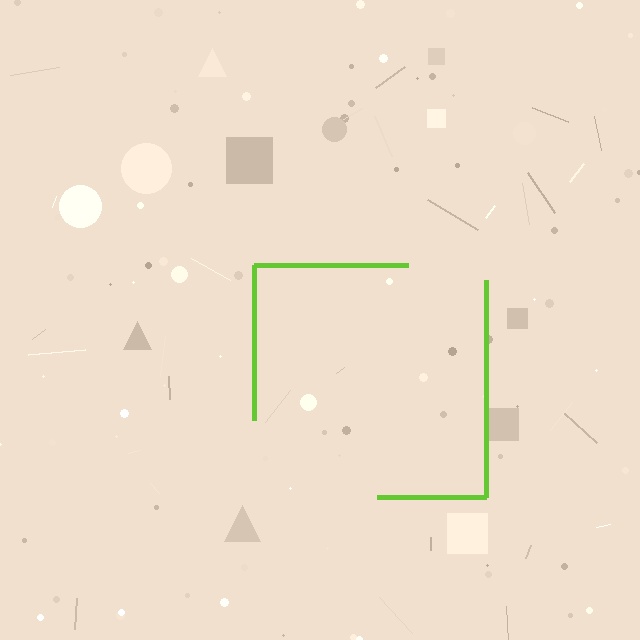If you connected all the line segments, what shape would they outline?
They would outline a square.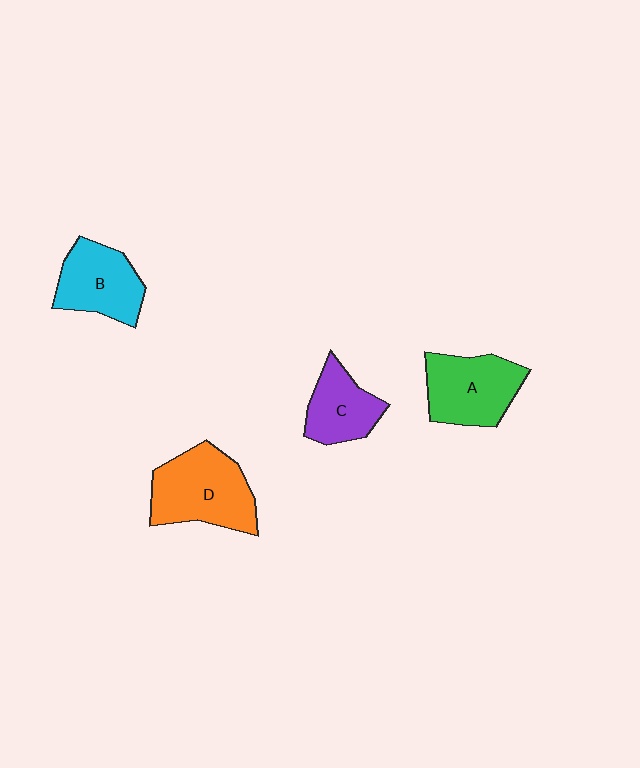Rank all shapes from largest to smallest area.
From largest to smallest: D (orange), A (green), B (cyan), C (purple).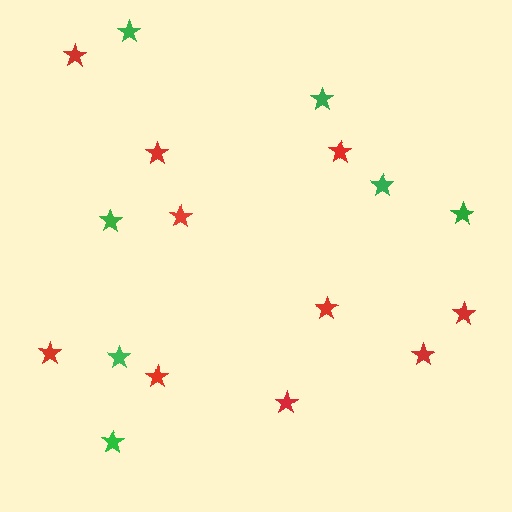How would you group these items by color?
There are 2 groups: one group of red stars (10) and one group of green stars (7).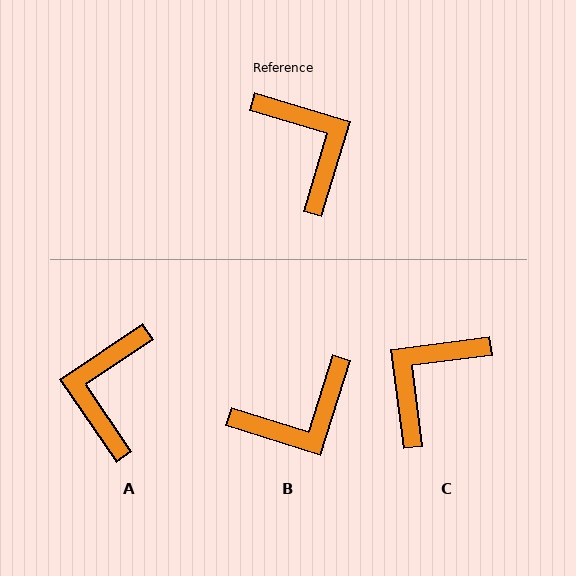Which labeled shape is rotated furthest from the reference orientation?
A, about 141 degrees away.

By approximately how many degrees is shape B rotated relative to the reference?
Approximately 91 degrees clockwise.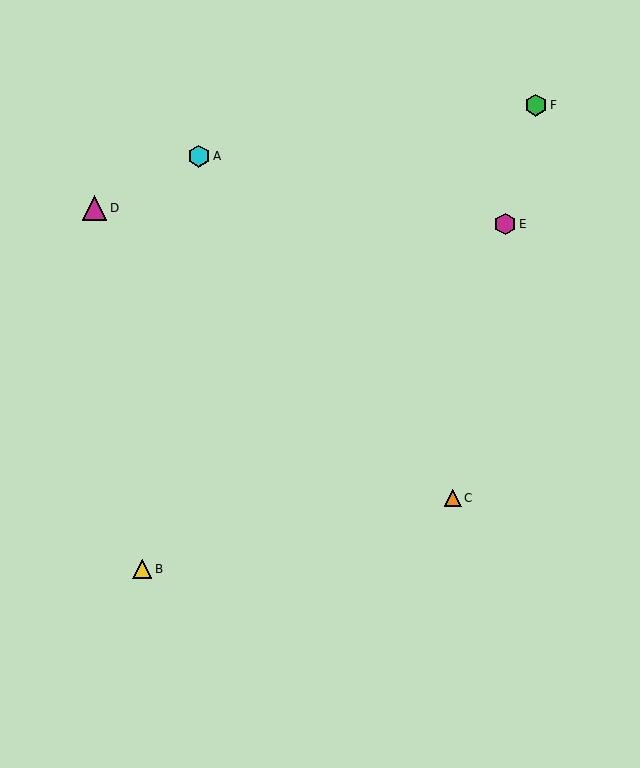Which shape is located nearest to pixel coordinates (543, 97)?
The green hexagon (labeled F) at (536, 105) is nearest to that location.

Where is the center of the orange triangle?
The center of the orange triangle is at (453, 498).